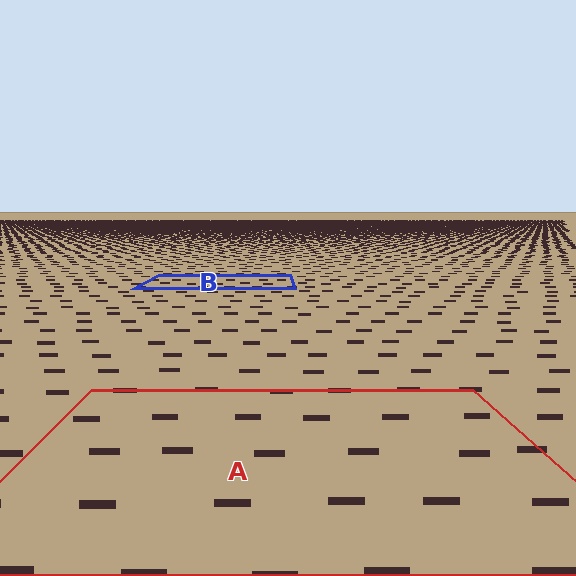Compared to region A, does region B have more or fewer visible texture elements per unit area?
Region B has more texture elements per unit area — they are packed more densely because it is farther away.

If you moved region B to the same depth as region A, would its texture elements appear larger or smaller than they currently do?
They would appear larger. At a closer depth, the same texture elements are projected at a bigger on-screen size.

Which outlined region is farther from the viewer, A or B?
Region B is farther from the viewer — the texture elements inside it appear smaller and more densely packed.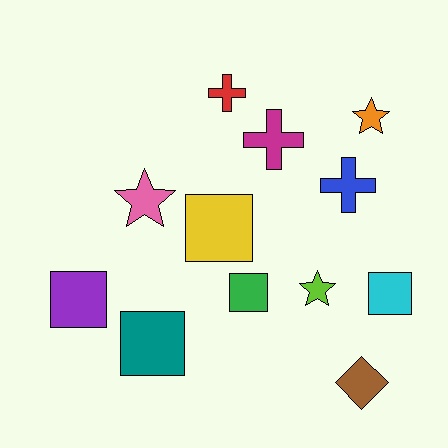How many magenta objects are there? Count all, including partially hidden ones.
There is 1 magenta object.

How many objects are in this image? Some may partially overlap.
There are 12 objects.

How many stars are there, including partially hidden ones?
There are 3 stars.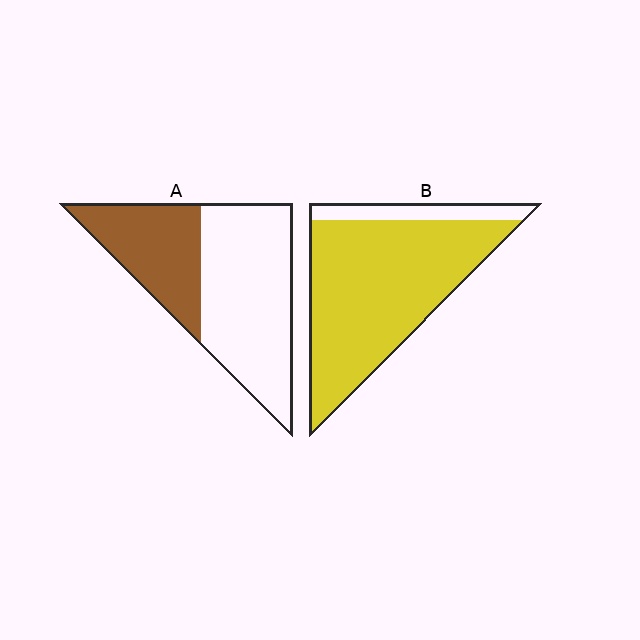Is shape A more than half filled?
No.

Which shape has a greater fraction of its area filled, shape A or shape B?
Shape B.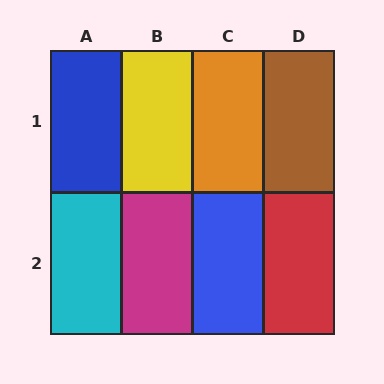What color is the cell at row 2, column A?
Cyan.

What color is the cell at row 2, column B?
Magenta.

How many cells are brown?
1 cell is brown.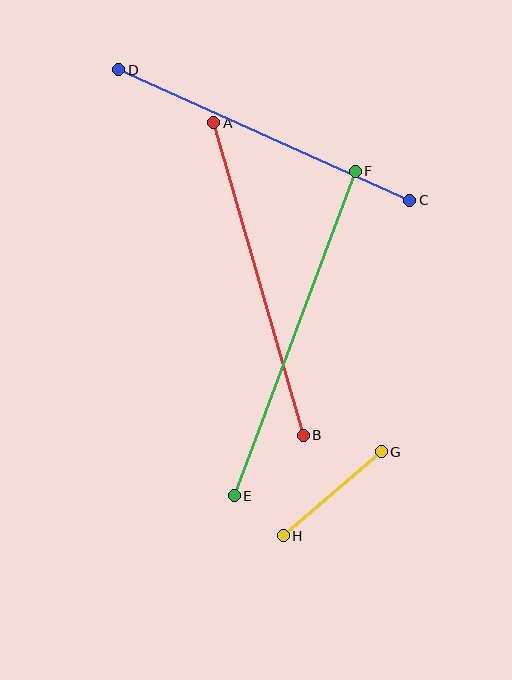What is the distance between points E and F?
The distance is approximately 346 pixels.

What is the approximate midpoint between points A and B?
The midpoint is at approximately (259, 279) pixels.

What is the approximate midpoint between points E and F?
The midpoint is at approximately (295, 334) pixels.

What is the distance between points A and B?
The distance is approximately 325 pixels.